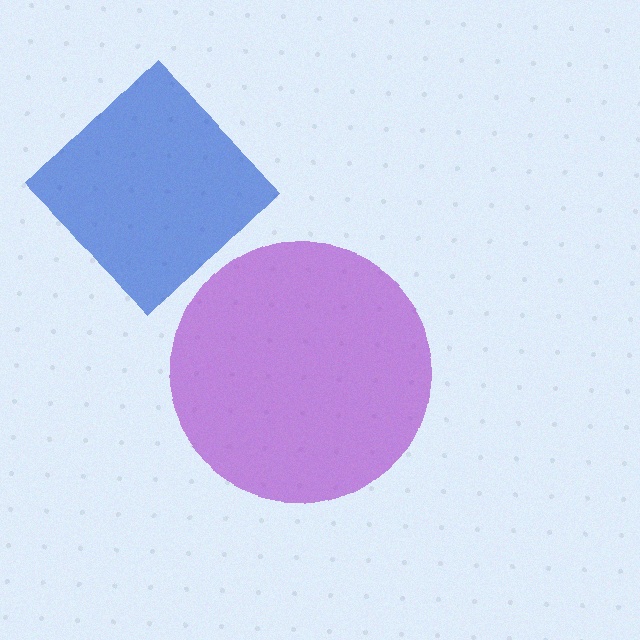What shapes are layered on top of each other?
The layered shapes are: a purple circle, a blue diamond.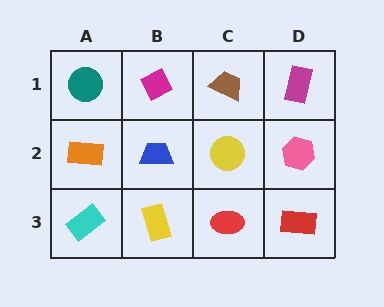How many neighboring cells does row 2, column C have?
4.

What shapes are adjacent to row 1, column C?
A yellow circle (row 2, column C), a magenta diamond (row 1, column B), a magenta rectangle (row 1, column D).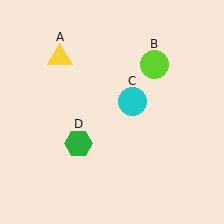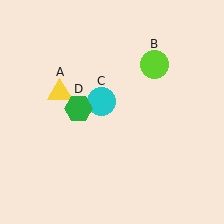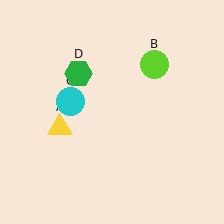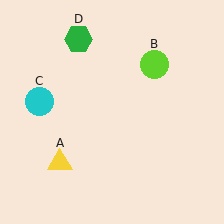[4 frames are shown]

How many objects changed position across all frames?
3 objects changed position: yellow triangle (object A), cyan circle (object C), green hexagon (object D).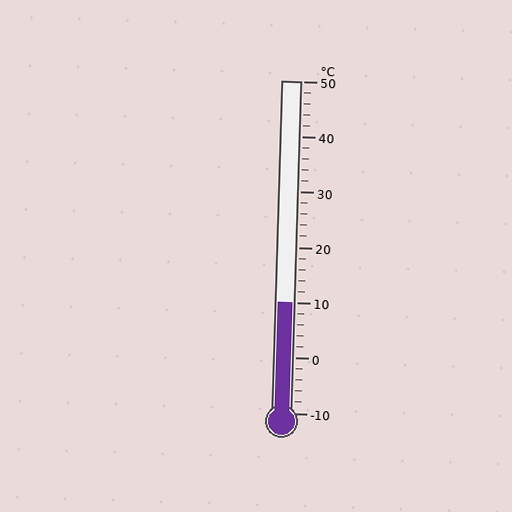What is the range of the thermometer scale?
The thermometer scale ranges from -10°C to 50°C.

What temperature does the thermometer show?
The thermometer shows approximately 10°C.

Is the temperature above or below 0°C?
The temperature is above 0°C.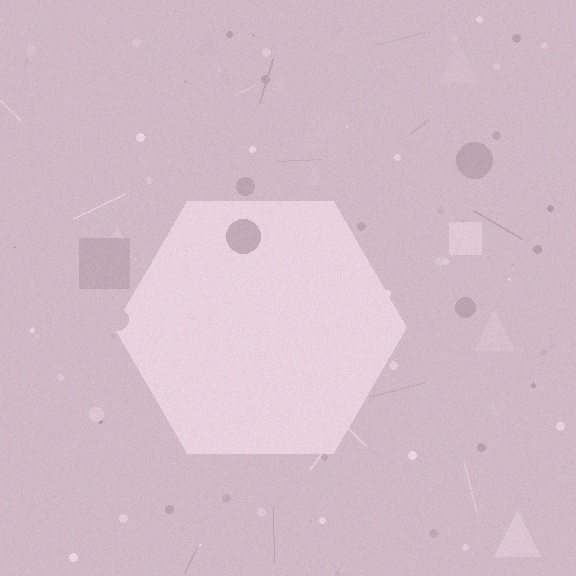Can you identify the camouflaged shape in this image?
The camouflaged shape is a hexagon.